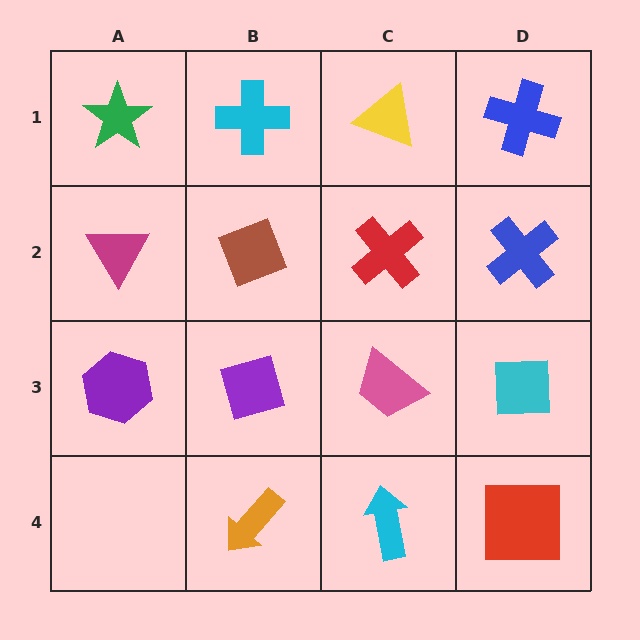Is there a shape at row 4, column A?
No, that cell is empty.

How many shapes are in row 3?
4 shapes.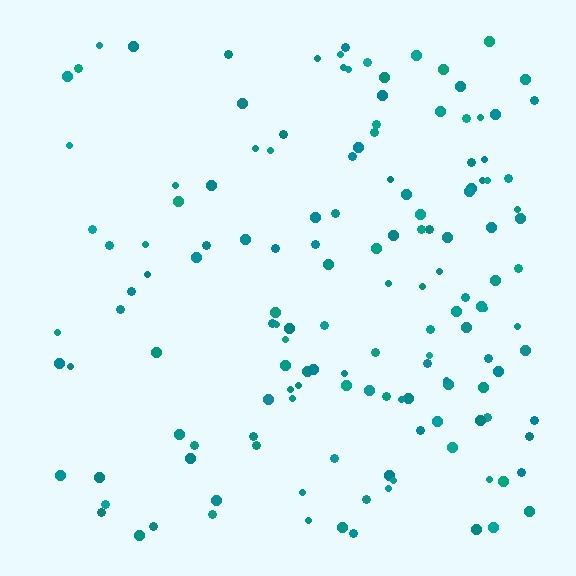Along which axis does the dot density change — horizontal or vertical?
Horizontal.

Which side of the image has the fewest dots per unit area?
The left.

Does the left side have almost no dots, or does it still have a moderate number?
Still a moderate number, just noticeably fewer than the right.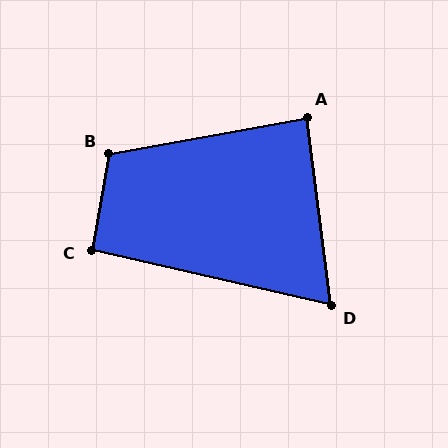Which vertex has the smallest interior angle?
D, at approximately 69 degrees.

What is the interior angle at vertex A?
Approximately 87 degrees (approximately right).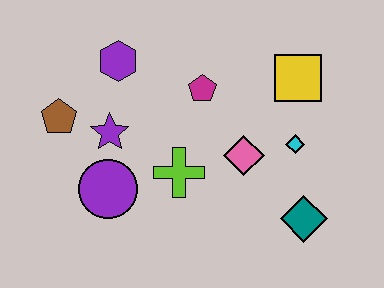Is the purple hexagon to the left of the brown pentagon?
No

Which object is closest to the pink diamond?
The cyan diamond is closest to the pink diamond.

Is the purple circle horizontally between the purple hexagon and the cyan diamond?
No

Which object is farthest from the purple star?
The teal diamond is farthest from the purple star.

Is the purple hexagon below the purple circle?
No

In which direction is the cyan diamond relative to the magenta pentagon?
The cyan diamond is to the right of the magenta pentagon.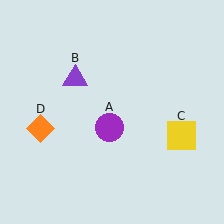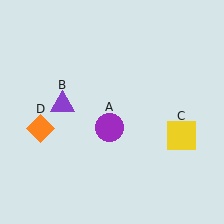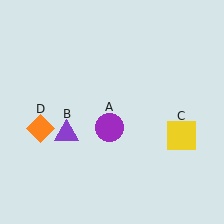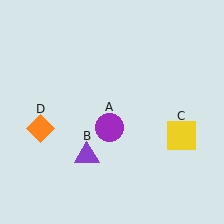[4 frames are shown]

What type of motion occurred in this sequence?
The purple triangle (object B) rotated counterclockwise around the center of the scene.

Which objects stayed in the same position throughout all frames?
Purple circle (object A) and yellow square (object C) and orange diamond (object D) remained stationary.